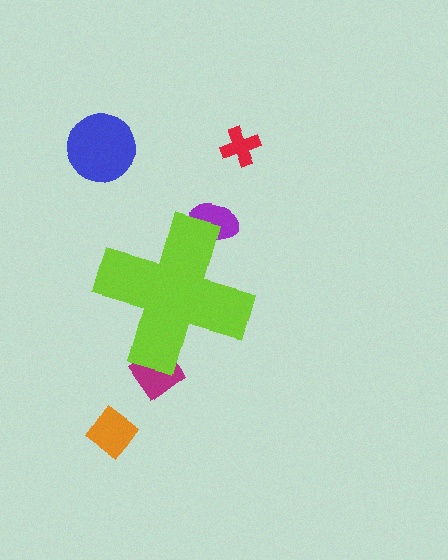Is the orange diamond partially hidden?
No, the orange diamond is fully visible.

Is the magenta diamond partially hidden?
Yes, the magenta diamond is partially hidden behind the lime cross.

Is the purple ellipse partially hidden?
Yes, the purple ellipse is partially hidden behind the lime cross.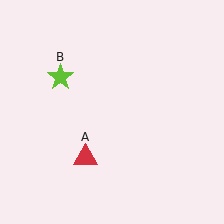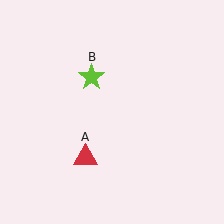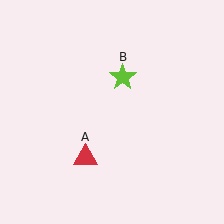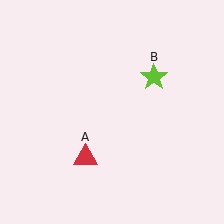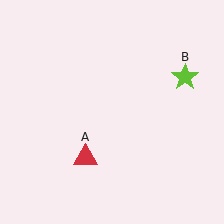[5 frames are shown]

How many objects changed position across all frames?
1 object changed position: lime star (object B).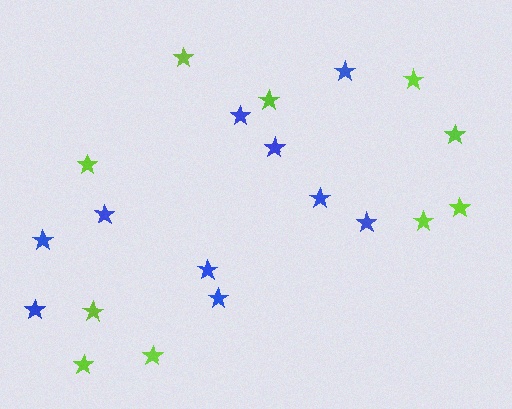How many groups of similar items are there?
There are 2 groups: one group of blue stars (10) and one group of lime stars (10).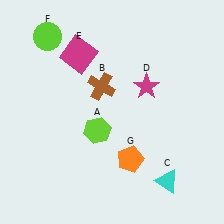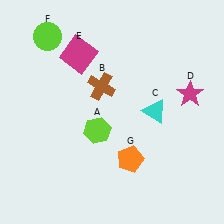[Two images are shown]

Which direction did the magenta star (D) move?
The magenta star (D) moved right.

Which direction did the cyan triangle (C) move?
The cyan triangle (C) moved up.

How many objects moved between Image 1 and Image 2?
2 objects moved between the two images.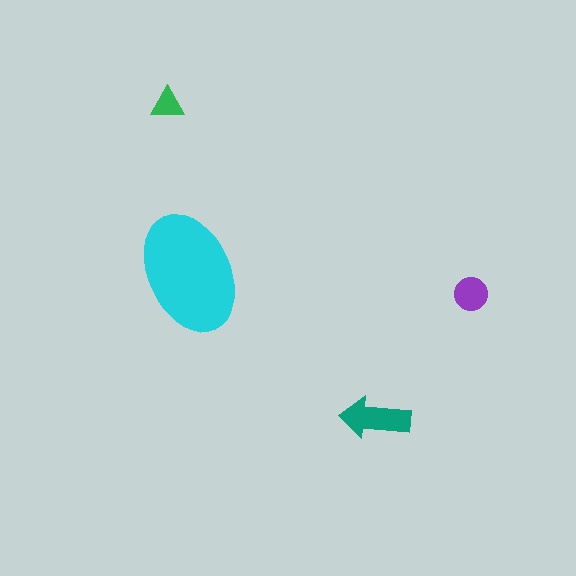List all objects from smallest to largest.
The green triangle, the purple circle, the teal arrow, the cyan ellipse.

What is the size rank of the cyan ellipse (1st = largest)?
1st.